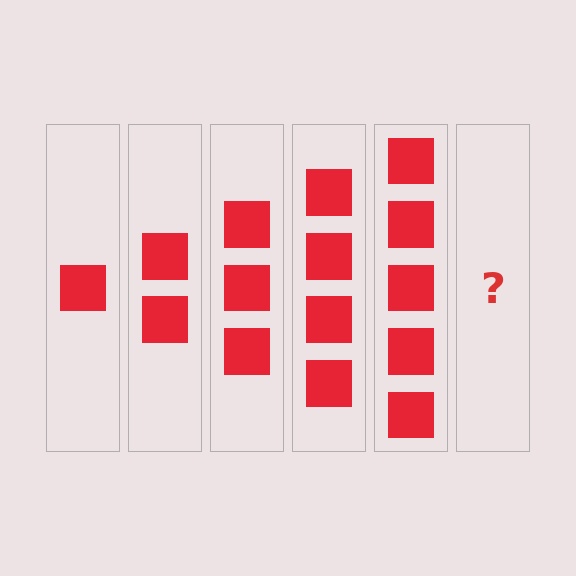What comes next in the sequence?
The next element should be 6 squares.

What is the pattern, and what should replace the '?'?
The pattern is that each step adds one more square. The '?' should be 6 squares.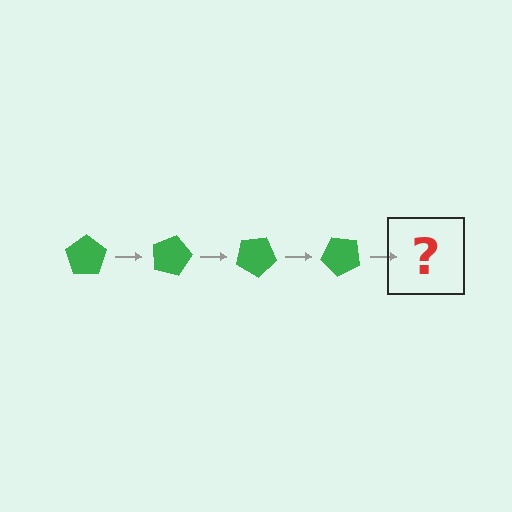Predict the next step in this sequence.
The next step is a green pentagon rotated 60 degrees.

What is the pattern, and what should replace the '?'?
The pattern is that the pentagon rotates 15 degrees each step. The '?' should be a green pentagon rotated 60 degrees.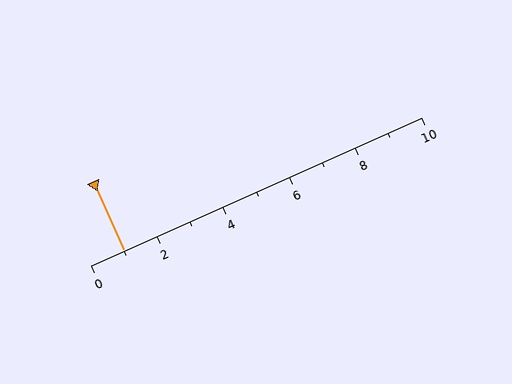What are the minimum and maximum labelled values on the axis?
The axis runs from 0 to 10.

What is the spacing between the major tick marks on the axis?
The major ticks are spaced 2 apart.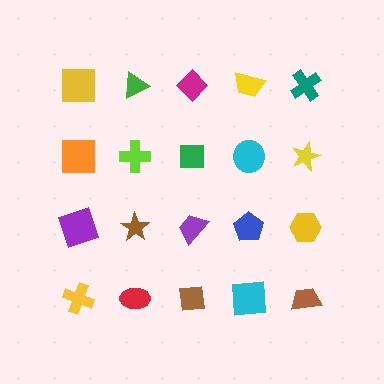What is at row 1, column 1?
A yellow square.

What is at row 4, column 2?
A red ellipse.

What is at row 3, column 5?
A yellow hexagon.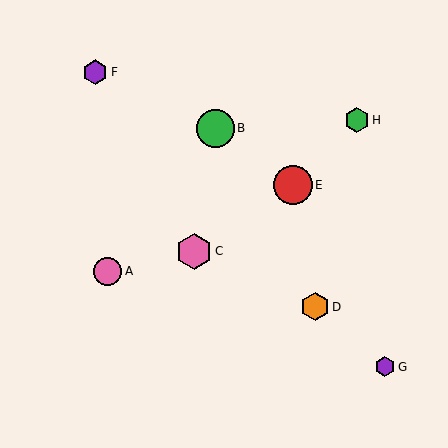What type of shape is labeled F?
Shape F is a purple hexagon.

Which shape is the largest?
The red circle (labeled E) is the largest.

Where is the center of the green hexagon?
The center of the green hexagon is at (357, 120).